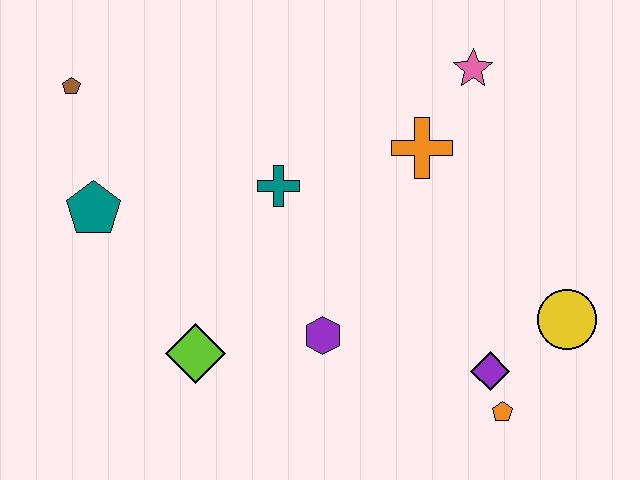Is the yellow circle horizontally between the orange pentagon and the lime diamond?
No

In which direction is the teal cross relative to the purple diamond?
The teal cross is to the left of the purple diamond.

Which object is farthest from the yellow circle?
The brown pentagon is farthest from the yellow circle.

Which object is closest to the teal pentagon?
The brown pentagon is closest to the teal pentagon.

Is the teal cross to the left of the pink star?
Yes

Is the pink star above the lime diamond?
Yes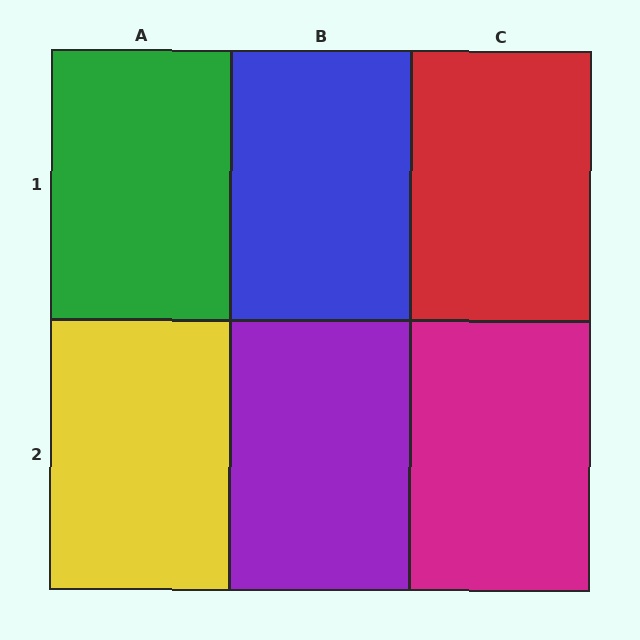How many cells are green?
1 cell is green.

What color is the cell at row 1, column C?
Red.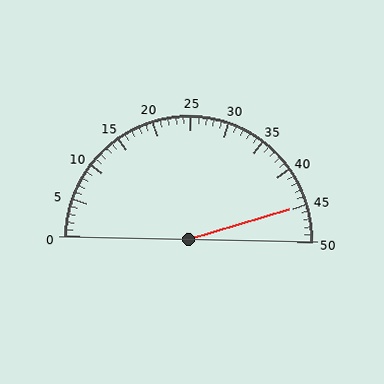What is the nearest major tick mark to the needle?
The nearest major tick mark is 45.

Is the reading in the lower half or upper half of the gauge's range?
The reading is in the upper half of the range (0 to 50).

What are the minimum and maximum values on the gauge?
The gauge ranges from 0 to 50.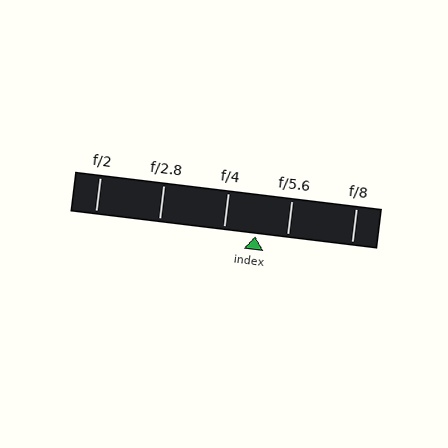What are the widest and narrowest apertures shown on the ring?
The widest aperture shown is f/2 and the narrowest is f/8.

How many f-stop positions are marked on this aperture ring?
There are 5 f-stop positions marked.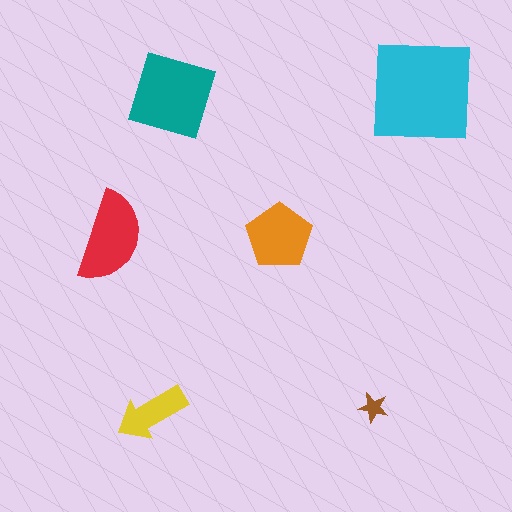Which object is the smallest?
The brown star.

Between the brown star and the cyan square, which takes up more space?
The cyan square.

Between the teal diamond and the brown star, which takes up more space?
The teal diamond.